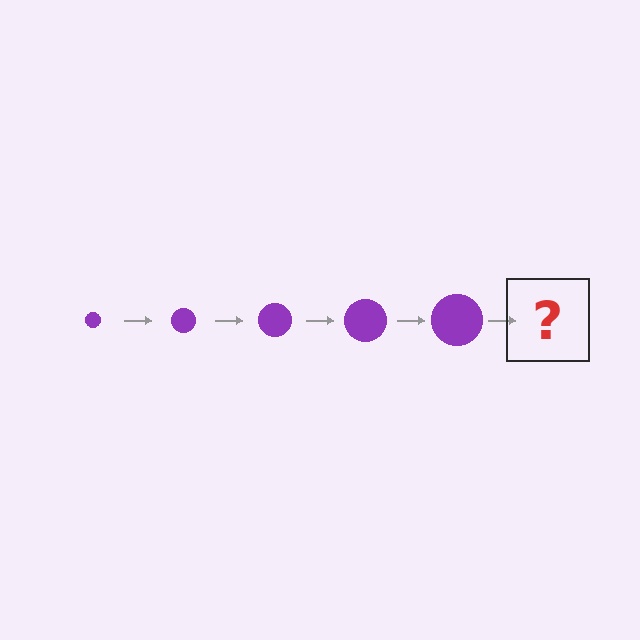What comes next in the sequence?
The next element should be a purple circle, larger than the previous one.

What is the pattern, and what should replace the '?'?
The pattern is that the circle gets progressively larger each step. The '?' should be a purple circle, larger than the previous one.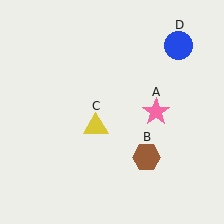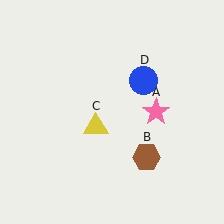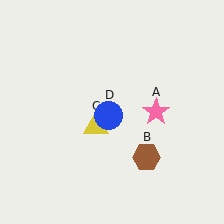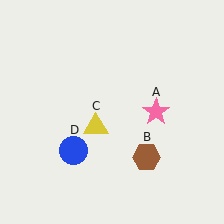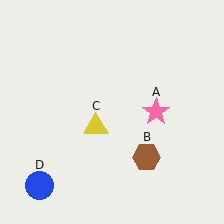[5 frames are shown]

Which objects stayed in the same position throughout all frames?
Pink star (object A) and brown hexagon (object B) and yellow triangle (object C) remained stationary.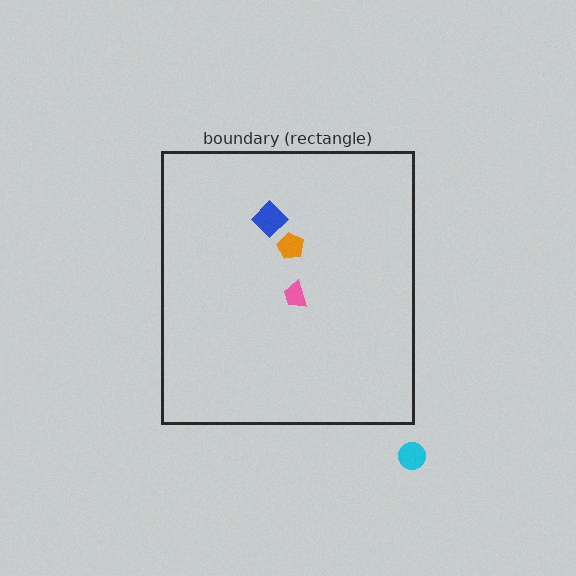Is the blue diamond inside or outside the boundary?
Inside.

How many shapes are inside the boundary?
3 inside, 1 outside.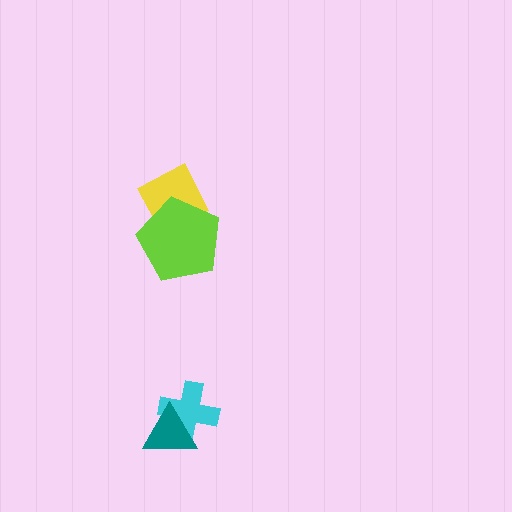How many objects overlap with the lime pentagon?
1 object overlaps with the lime pentagon.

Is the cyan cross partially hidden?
Yes, it is partially covered by another shape.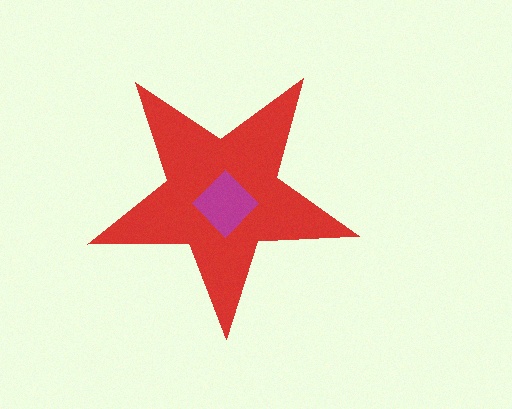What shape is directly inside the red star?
The magenta diamond.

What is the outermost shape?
The red star.